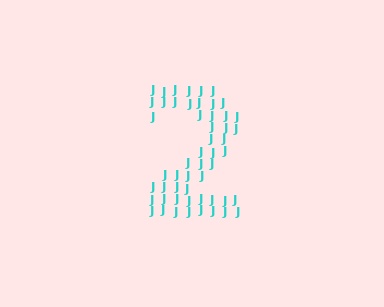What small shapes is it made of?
It is made of small letter J's.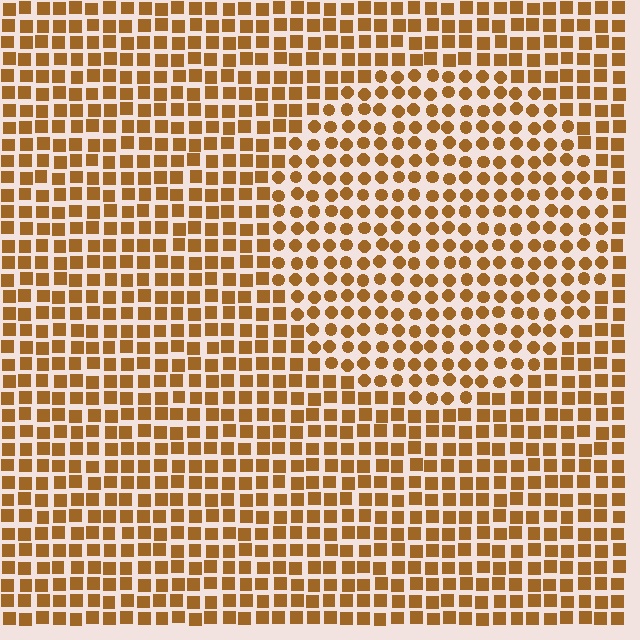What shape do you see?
I see a circle.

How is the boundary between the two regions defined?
The boundary is defined by a change in element shape: circles inside vs. squares outside. All elements share the same color and spacing.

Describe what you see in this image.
The image is filled with small brown elements arranged in a uniform grid. A circle-shaped region contains circles, while the surrounding area contains squares. The boundary is defined purely by the change in element shape.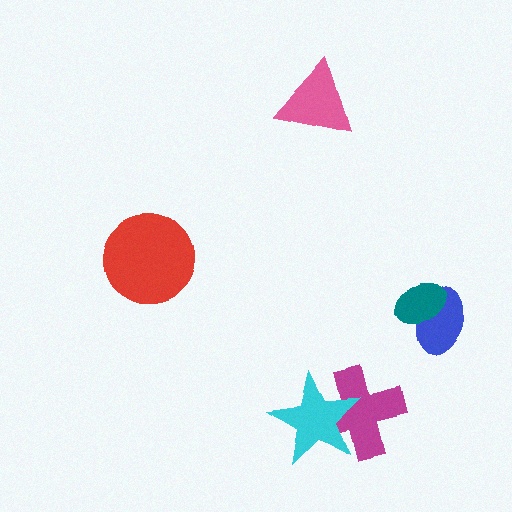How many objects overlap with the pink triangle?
0 objects overlap with the pink triangle.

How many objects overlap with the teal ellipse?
1 object overlaps with the teal ellipse.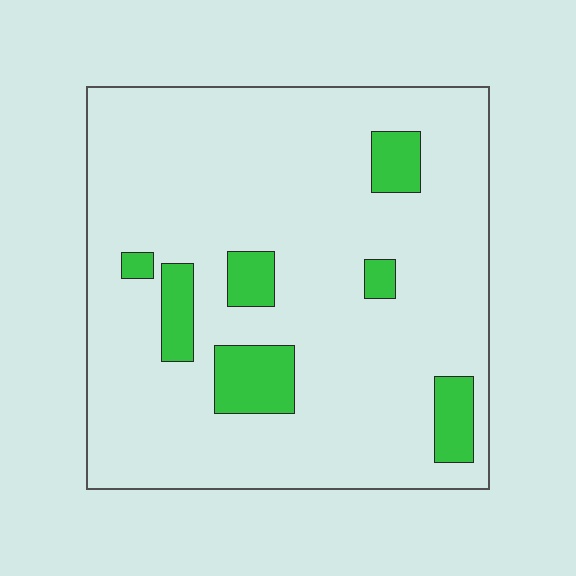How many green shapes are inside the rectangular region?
7.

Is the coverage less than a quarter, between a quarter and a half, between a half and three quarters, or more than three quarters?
Less than a quarter.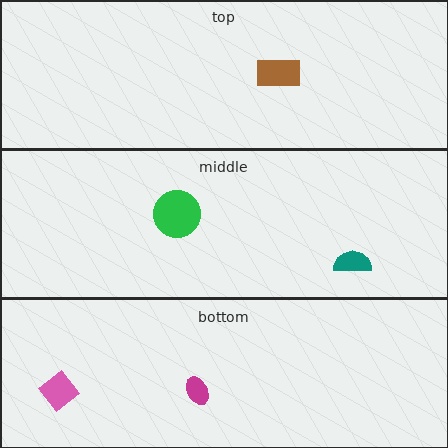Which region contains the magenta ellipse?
The bottom region.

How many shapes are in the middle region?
2.